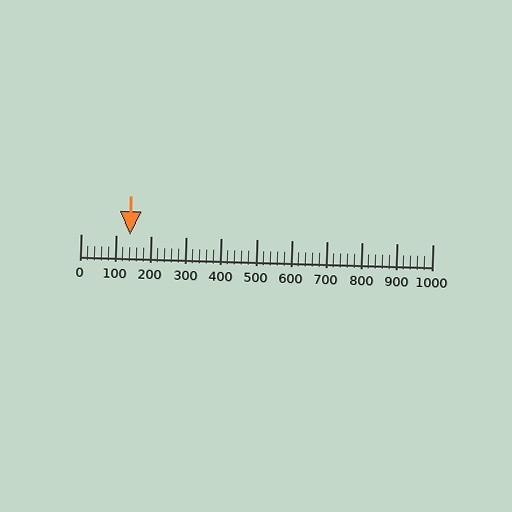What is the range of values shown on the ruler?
The ruler shows values from 0 to 1000.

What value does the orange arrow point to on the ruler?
The orange arrow points to approximately 140.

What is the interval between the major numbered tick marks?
The major tick marks are spaced 100 units apart.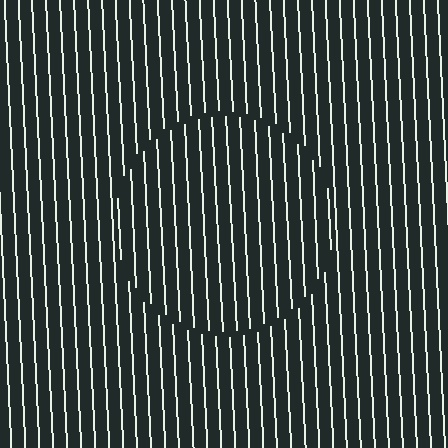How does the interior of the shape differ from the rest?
The interior of the shape contains the same grating, shifted by half a period — the contour is defined by the phase discontinuity where line-ends from the inner and outer gratings abut.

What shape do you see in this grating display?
An illusory circle. The interior of the shape contains the same grating, shifted by half a period — the contour is defined by the phase discontinuity where line-ends from the inner and outer gratings abut.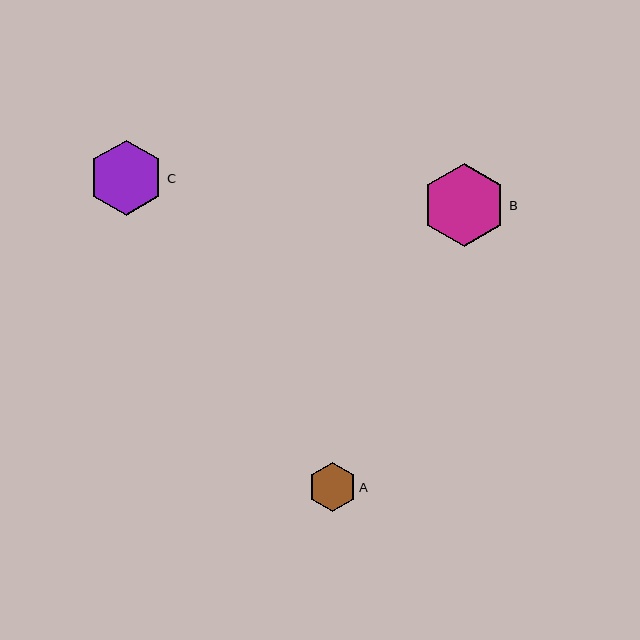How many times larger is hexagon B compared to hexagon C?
Hexagon B is approximately 1.1 times the size of hexagon C.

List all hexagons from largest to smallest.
From largest to smallest: B, C, A.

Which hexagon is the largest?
Hexagon B is the largest with a size of approximately 84 pixels.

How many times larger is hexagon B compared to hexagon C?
Hexagon B is approximately 1.1 times the size of hexagon C.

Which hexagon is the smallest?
Hexagon A is the smallest with a size of approximately 48 pixels.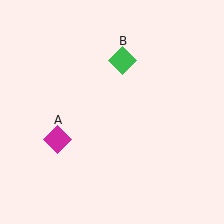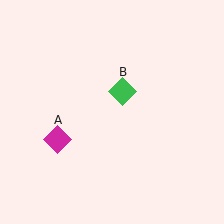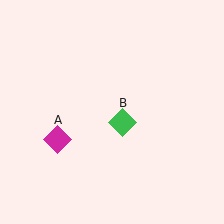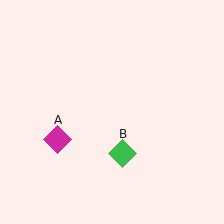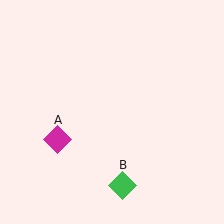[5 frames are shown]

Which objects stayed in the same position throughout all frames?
Magenta diamond (object A) remained stationary.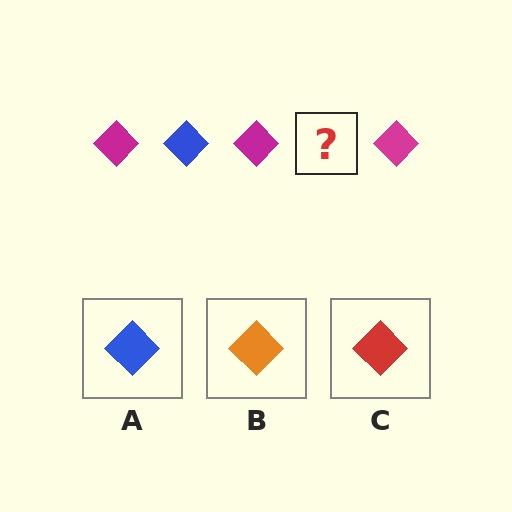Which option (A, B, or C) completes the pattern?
A.